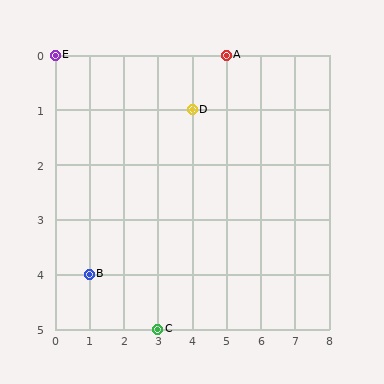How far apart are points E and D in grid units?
Points E and D are 4 columns and 1 row apart (about 4.1 grid units diagonally).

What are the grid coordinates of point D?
Point D is at grid coordinates (4, 1).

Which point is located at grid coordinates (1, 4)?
Point B is at (1, 4).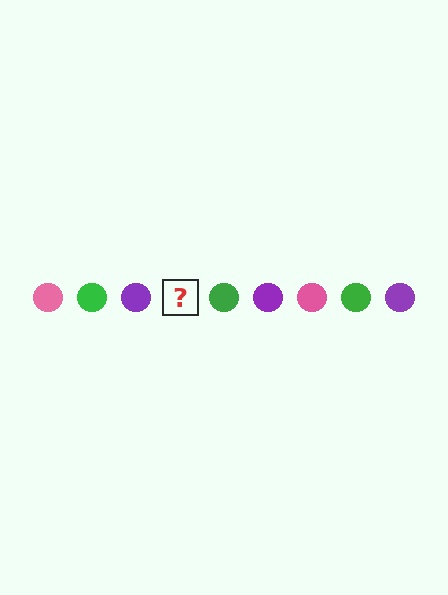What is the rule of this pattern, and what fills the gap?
The rule is that the pattern cycles through pink, green, purple circles. The gap should be filled with a pink circle.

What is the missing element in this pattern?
The missing element is a pink circle.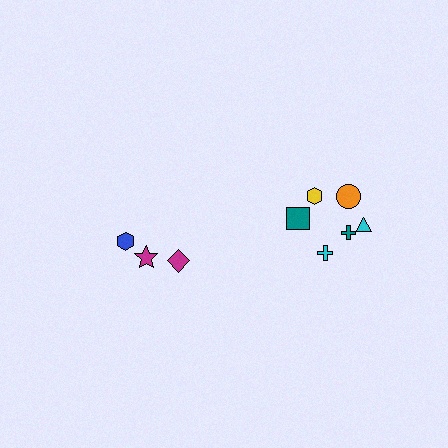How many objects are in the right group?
There are 6 objects.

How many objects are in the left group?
There are 3 objects.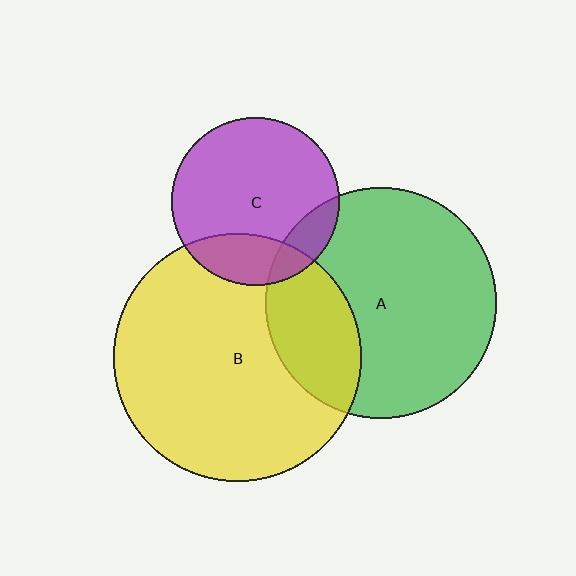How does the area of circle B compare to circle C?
Approximately 2.2 times.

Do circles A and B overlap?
Yes.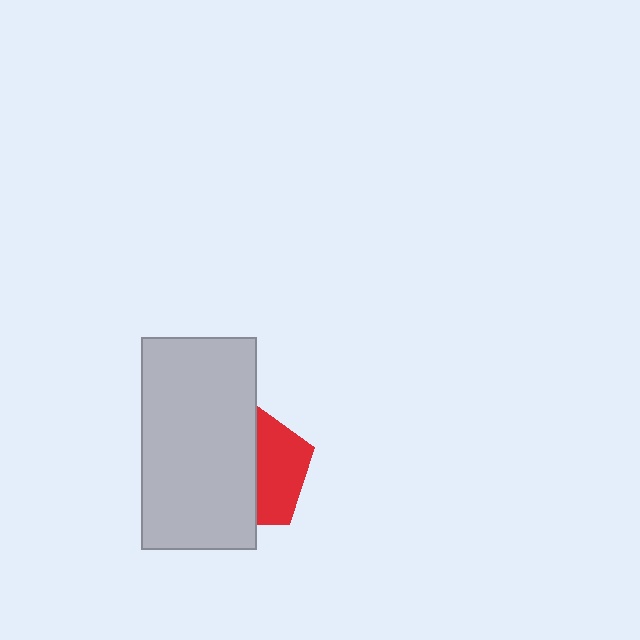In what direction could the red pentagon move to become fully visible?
The red pentagon could move right. That would shift it out from behind the light gray rectangle entirely.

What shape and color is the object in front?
The object in front is a light gray rectangle.